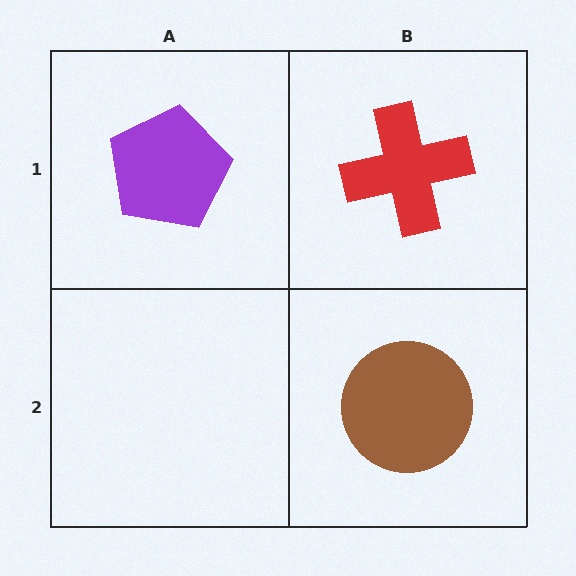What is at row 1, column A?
A purple pentagon.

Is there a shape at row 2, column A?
No, that cell is empty.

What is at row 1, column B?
A red cross.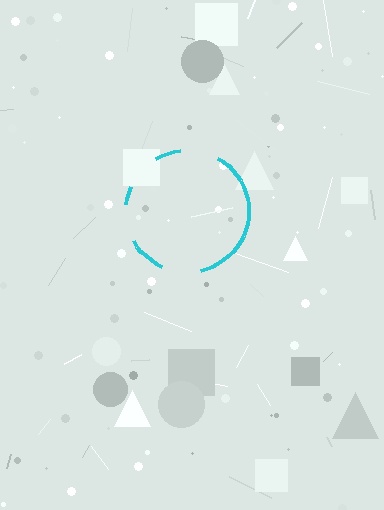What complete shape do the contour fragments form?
The contour fragments form a circle.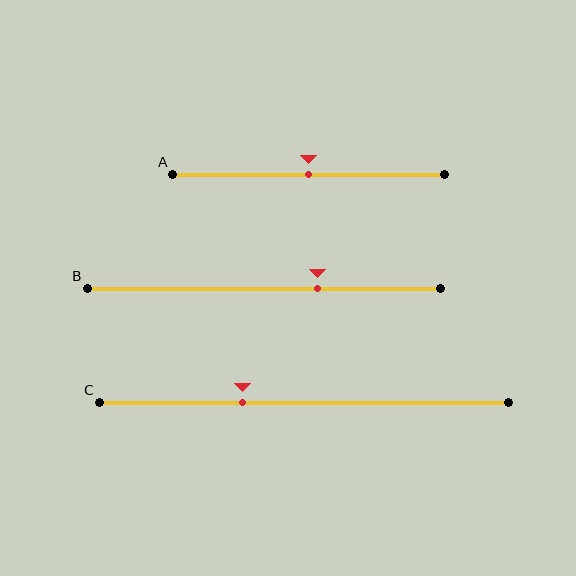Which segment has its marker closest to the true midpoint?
Segment A has its marker closest to the true midpoint.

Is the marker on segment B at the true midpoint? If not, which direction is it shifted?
No, the marker on segment B is shifted to the right by about 15% of the segment length.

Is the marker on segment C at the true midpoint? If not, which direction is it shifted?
No, the marker on segment C is shifted to the left by about 15% of the segment length.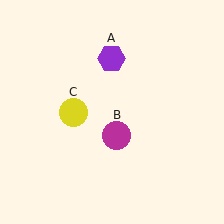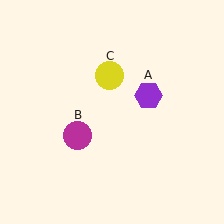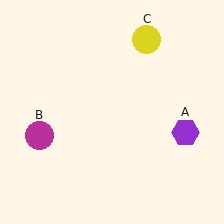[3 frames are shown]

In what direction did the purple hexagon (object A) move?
The purple hexagon (object A) moved down and to the right.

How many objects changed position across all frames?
3 objects changed position: purple hexagon (object A), magenta circle (object B), yellow circle (object C).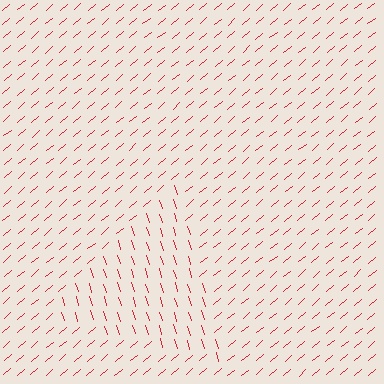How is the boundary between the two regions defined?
The boundary is defined purely by a change in line orientation (approximately 68 degrees difference). All lines are the same color and thickness.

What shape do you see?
I see a triangle.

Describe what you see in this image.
The image is filled with small red line segments. A triangle region in the image has lines oriented differently from the surrounding lines, creating a visible texture boundary.